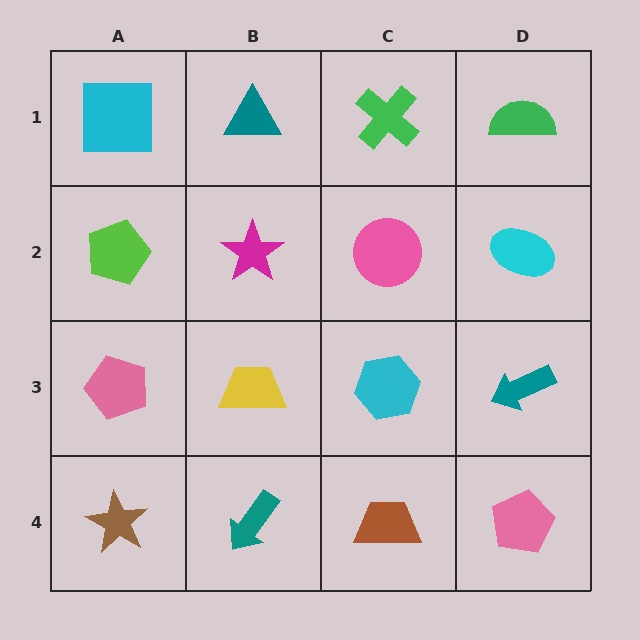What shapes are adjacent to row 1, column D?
A cyan ellipse (row 2, column D), a green cross (row 1, column C).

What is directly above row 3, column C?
A pink circle.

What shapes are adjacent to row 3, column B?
A magenta star (row 2, column B), a teal arrow (row 4, column B), a pink pentagon (row 3, column A), a cyan hexagon (row 3, column C).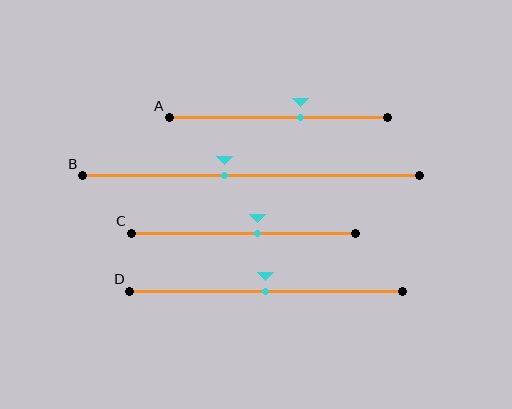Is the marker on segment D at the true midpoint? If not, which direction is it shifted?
Yes, the marker on segment D is at the true midpoint.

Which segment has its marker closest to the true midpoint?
Segment D has its marker closest to the true midpoint.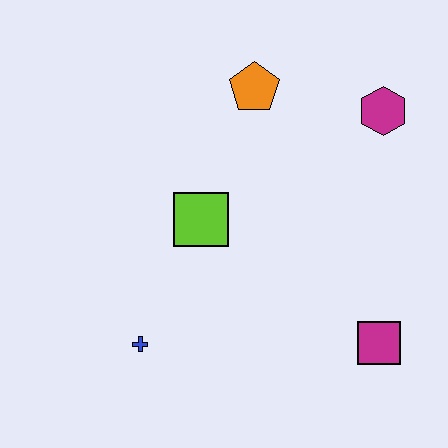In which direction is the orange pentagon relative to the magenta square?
The orange pentagon is above the magenta square.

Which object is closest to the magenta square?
The lime square is closest to the magenta square.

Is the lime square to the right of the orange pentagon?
No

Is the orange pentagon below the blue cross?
No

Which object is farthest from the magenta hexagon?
The blue cross is farthest from the magenta hexagon.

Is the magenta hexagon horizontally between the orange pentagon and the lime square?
No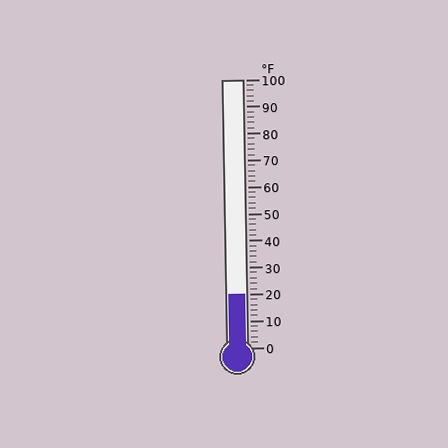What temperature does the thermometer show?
The thermometer shows approximately 20°F.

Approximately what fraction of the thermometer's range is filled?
The thermometer is filled to approximately 20% of its range.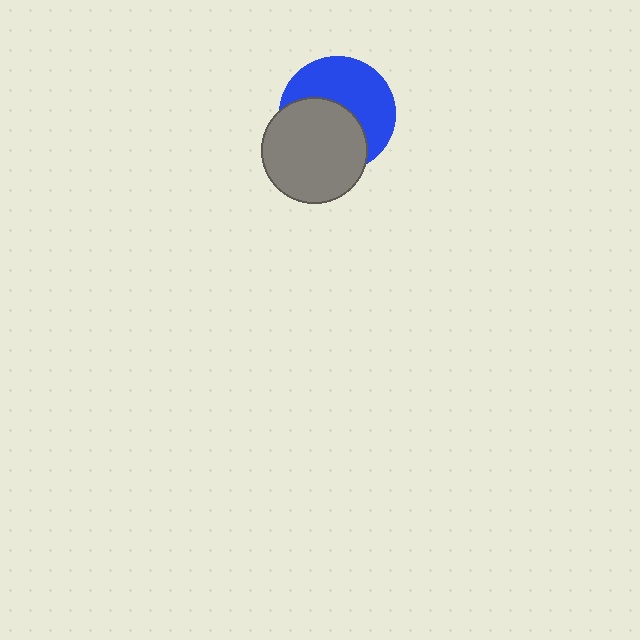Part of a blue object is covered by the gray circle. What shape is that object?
It is a circle.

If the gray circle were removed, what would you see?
You would see the complete blue circle.